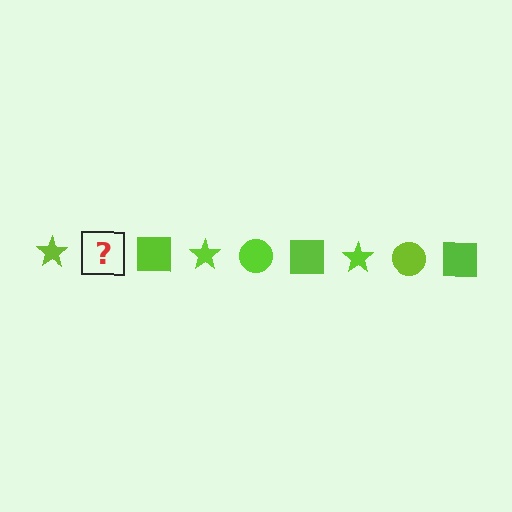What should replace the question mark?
The question mark should be replaced with a lime circle.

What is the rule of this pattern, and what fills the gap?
The rule is that the pattern cycles through star, circle, square shapes in lime. The gap should be filled with a lime circle.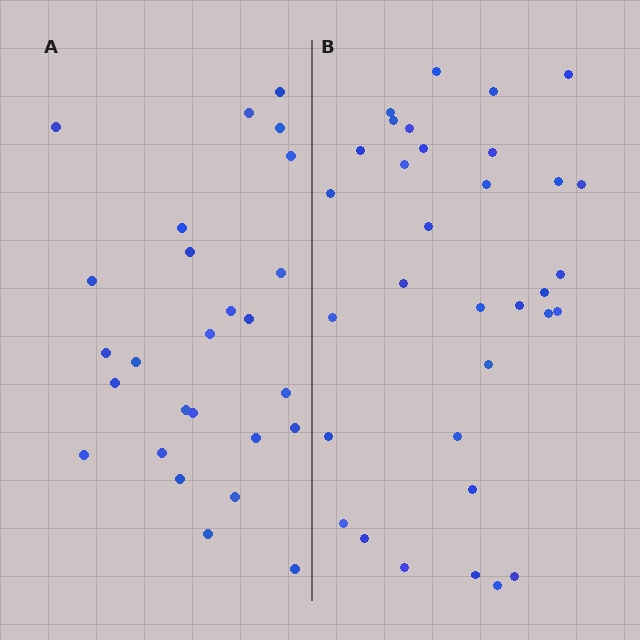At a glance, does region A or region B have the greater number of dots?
Region B (the right region) has more dots.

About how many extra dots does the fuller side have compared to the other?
Region B has roughly 8 or so more dots than region A.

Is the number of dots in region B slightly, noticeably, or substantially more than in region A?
Region B has noticeably more, but not dramatically so. The ratio is roughly 1.3 to 1.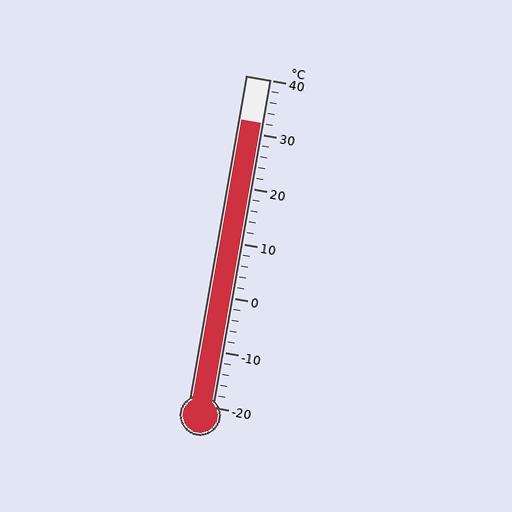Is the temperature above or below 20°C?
The temperature is above 20°C.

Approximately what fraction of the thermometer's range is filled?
The thermometer is filled to approximately 85% of its range.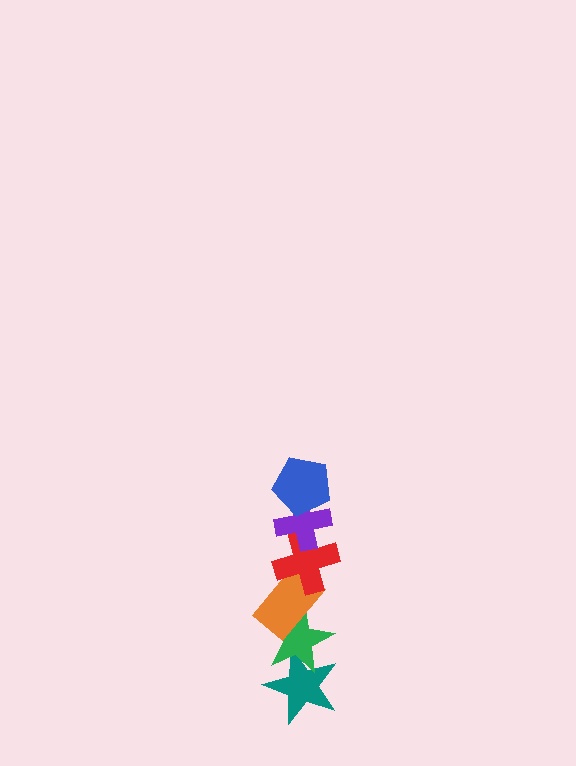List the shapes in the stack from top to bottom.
From top to bottom: the blue pentagon, the purple cross, the red cross, the orange rectangle, the green star, the teal star.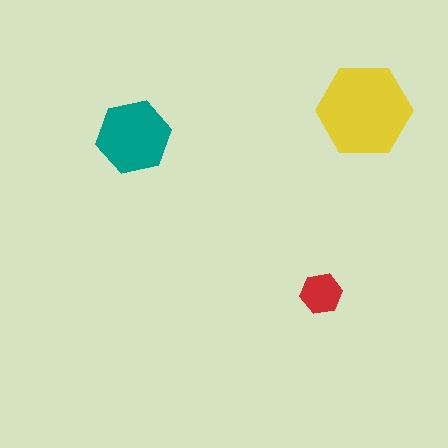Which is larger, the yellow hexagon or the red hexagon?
The yellow one.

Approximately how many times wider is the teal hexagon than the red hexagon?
About 2 times wider.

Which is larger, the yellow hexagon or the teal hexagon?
The yellow one.